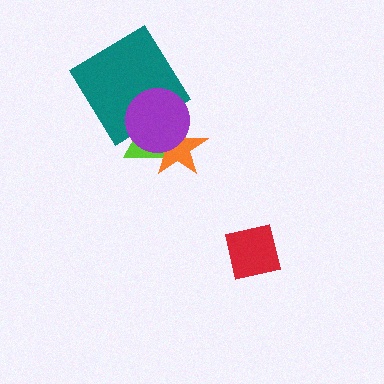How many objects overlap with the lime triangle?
3 objects overlap with the lime triangle.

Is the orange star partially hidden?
Yes, it is partially covered by another shape.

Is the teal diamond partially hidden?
Yes, it is partially covered by another shape.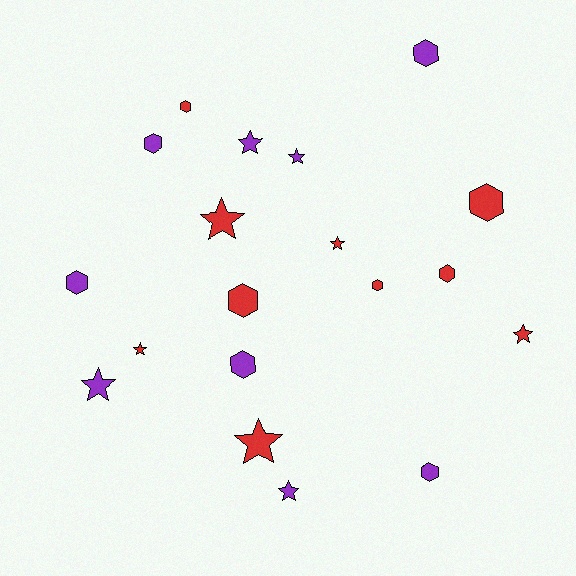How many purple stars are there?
There are 4 purple stars.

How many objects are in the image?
There are 19 objects.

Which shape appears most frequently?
Hexagon, with 10 objects.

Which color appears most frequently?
Red, with 10 objects.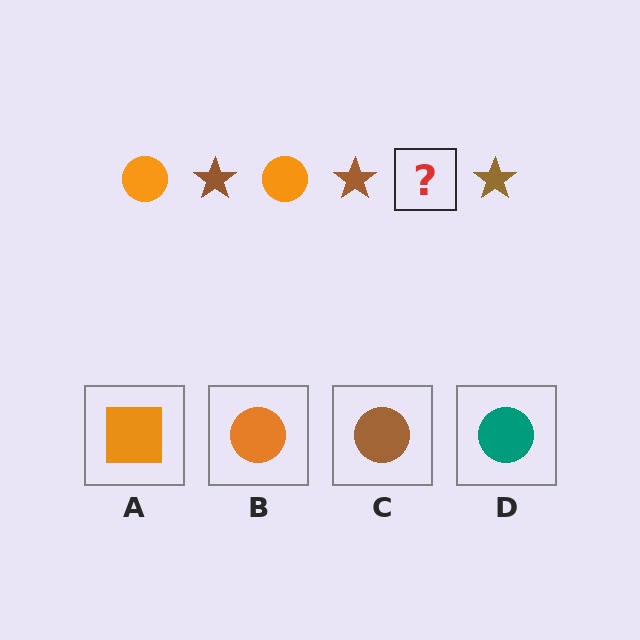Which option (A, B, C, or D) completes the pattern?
B.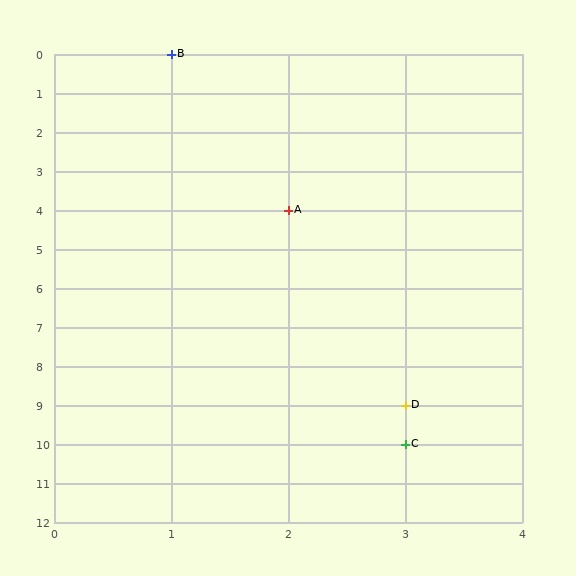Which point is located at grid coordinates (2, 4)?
Point A is at (2, 4).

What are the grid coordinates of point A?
Point A is at grid coordinates (2, 4).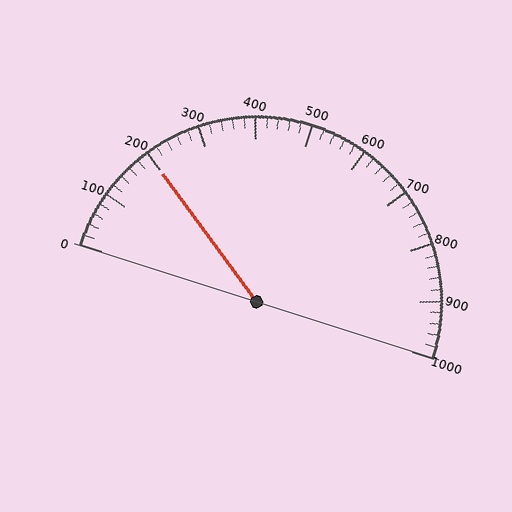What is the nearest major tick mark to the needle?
The nearest major tick mark is 200.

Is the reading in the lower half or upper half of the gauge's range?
The reading is in the lower half of the range (0 to 1000).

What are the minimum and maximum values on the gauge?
The gauge ranges from 0 to 1000.